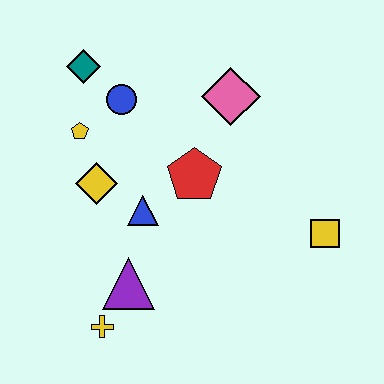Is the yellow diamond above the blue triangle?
Yes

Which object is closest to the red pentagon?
The blue triangle is closest to the red pentagon.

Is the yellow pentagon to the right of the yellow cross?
No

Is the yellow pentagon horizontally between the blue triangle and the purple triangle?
No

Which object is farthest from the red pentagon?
The yellow cross is farthest from the red pentagon.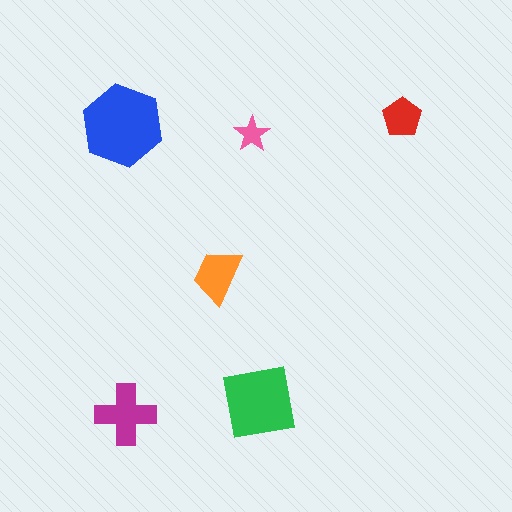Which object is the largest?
The blue hexagon.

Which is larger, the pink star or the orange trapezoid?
The orange trapezoid.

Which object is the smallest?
The pink star.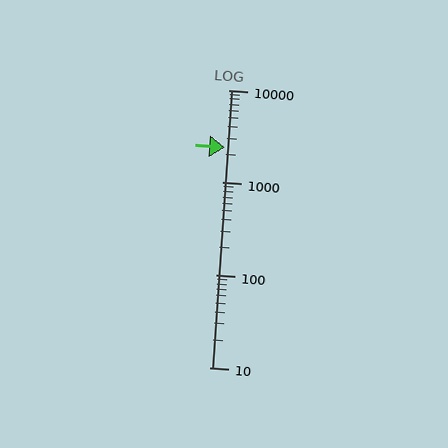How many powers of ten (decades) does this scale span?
The scale spans 3 decades, from 10 to 10000.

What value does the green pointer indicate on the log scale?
The pointer indicates approximately 2400.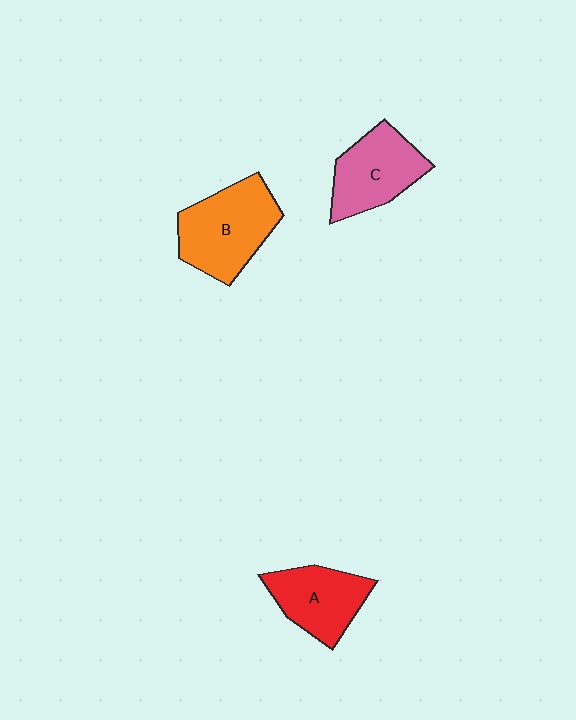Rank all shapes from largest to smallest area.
From largest to smallest: B (orange), C (pink), A (red).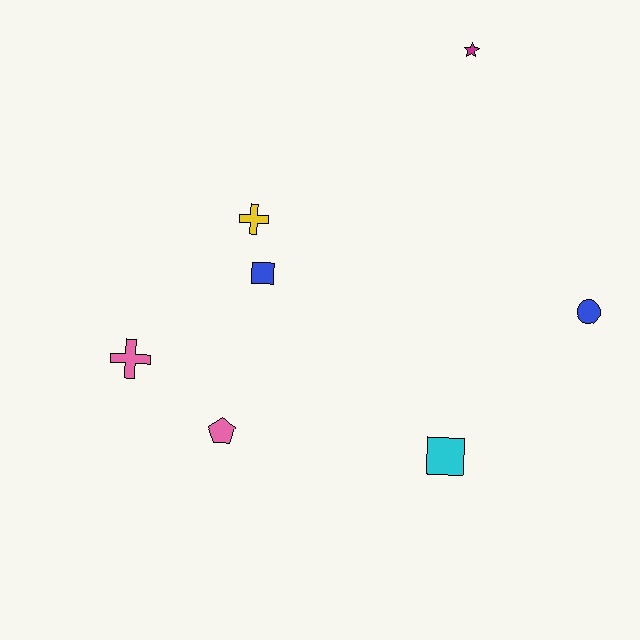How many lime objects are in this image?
There are no lime objects.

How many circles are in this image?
There is 1 circle.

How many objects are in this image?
There are 7 objects.